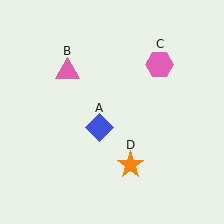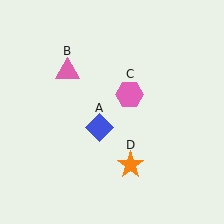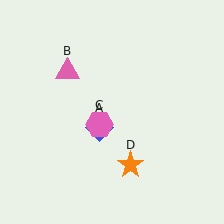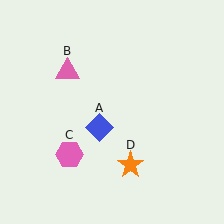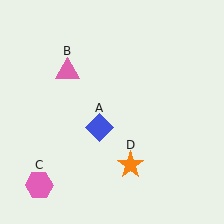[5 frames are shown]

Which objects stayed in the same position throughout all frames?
Blue diamond (object A) and pink triangle (object B) and orange star (object D) remained stationary.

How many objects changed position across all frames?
1 object changed position: pink hexagon (object C).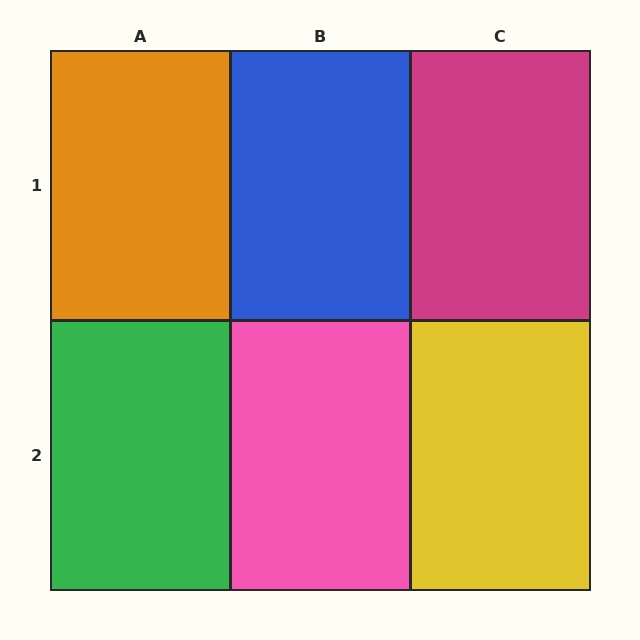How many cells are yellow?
1 cell is yellow.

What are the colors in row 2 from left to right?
Green, pink, yellow.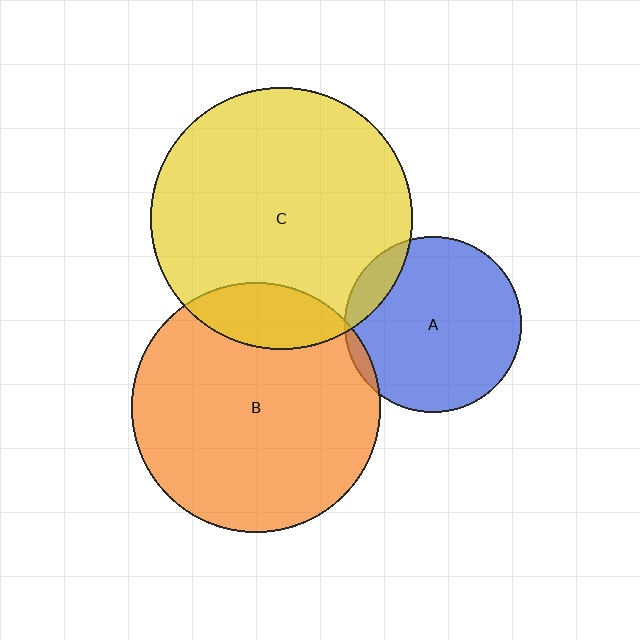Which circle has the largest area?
Circle C (yellow).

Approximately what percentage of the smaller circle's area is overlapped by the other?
Approximately 10%.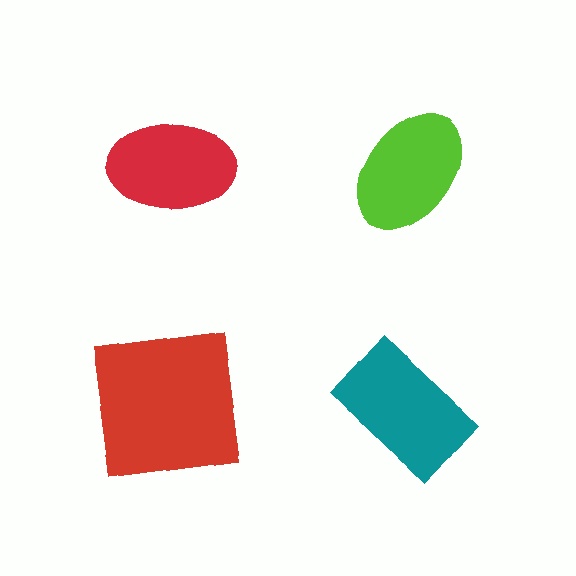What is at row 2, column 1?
A red square.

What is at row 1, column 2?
A lime ellipse.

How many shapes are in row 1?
2 shapes.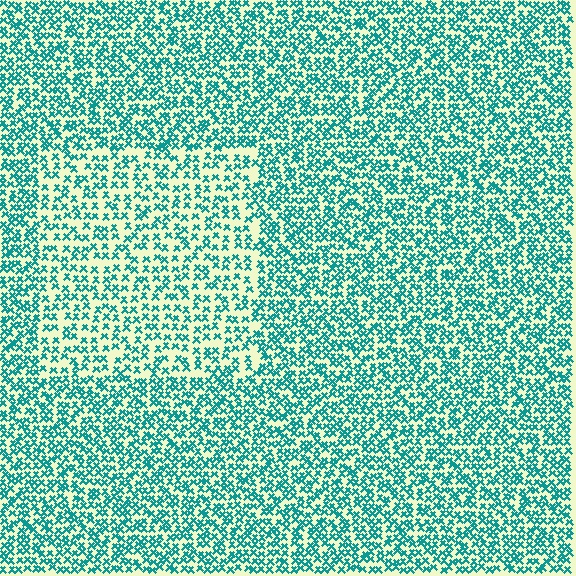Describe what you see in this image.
The image contains small teal elements arranged at two different densities. A rectangle-shaped region is visible where the elements are less densely packed than the surrounding area.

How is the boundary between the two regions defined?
The boundary is defined by a change in element density (approximately 1.7x ratio). All elements are the same color, size, and shape.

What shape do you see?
I see a rectangle.